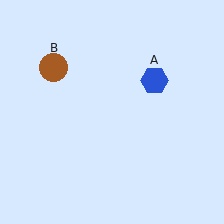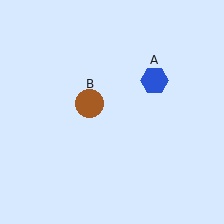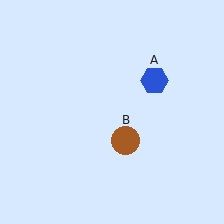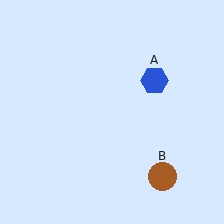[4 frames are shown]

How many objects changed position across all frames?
1 object changed position: brown circle (object B).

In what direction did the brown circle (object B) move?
The brown circle (object B) moved down and to the right.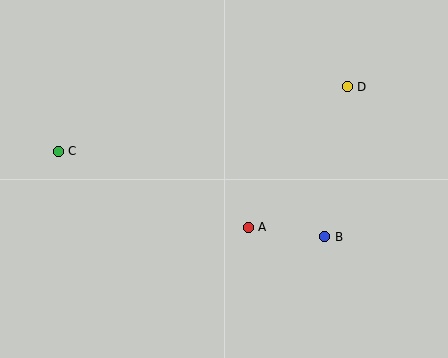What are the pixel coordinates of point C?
Point C is at (58, 151).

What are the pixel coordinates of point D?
Point D is at (347, 87).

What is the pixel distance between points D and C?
The distance between D and C is 296 pixels.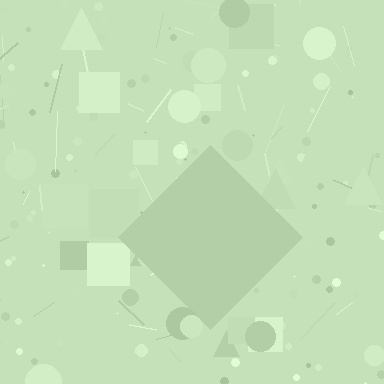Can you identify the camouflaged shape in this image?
The camouflaged shape is a diamond.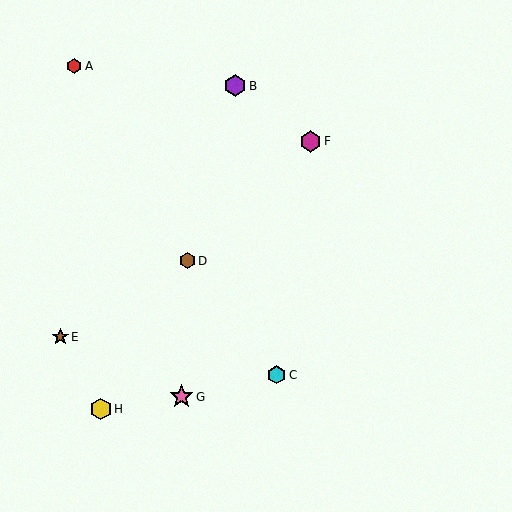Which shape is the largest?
The pink star (labeled G) is the largest.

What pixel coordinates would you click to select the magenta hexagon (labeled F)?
Click at (310, 141) to select the magenta hexagon F.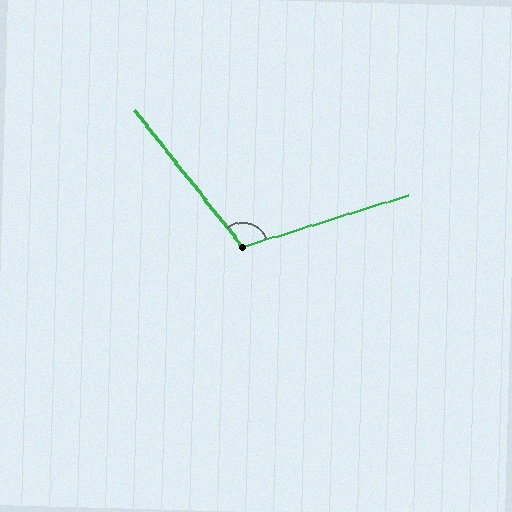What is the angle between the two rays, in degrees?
Approximately 111 degrees.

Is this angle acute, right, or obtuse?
It is obtuse.